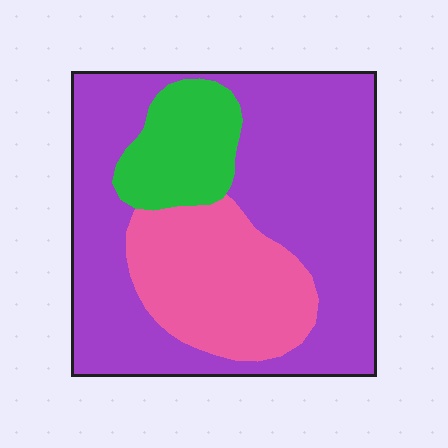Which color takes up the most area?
Purple, at roughly 60%.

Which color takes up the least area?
Green, at roughly 15%.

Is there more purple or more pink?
Purple.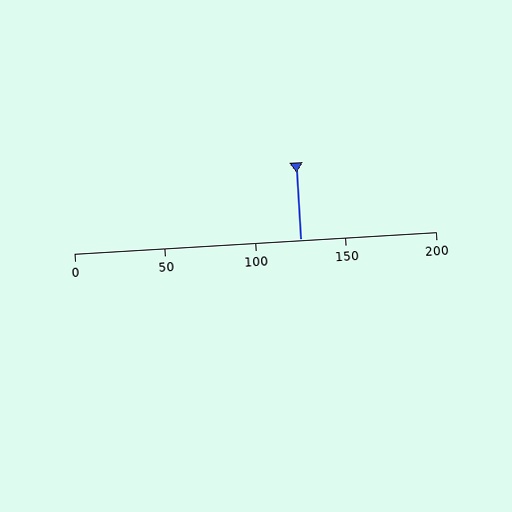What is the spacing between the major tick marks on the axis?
The major ticks are spaced 50 apart.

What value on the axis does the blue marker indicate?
The marker indicates approximately 125.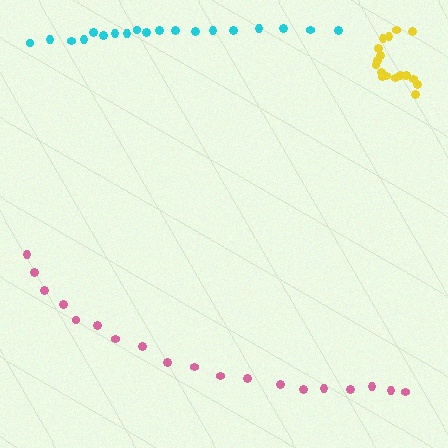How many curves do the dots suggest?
There are 3 distinct paths.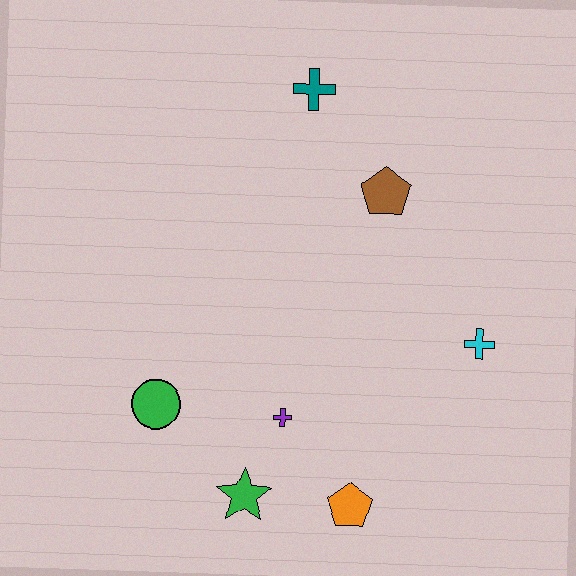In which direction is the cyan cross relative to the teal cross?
The cyan cross is below the teal cross.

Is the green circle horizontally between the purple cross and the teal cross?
No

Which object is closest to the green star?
The purple cross is closest to the green star.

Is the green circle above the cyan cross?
No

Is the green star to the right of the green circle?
Yes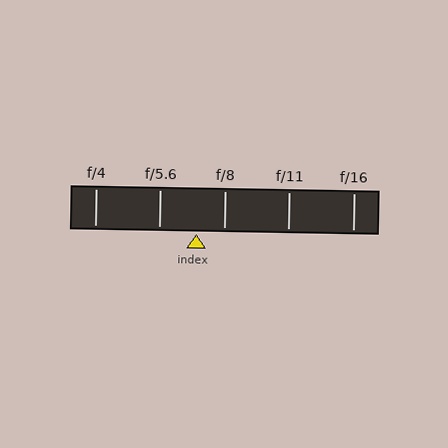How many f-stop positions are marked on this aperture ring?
There are 5 f-stop positions marked.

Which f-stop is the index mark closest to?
The index mark is closest to f/8.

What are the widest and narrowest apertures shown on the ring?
The widest aperture shown is f/4 and the narrowest is f/16.